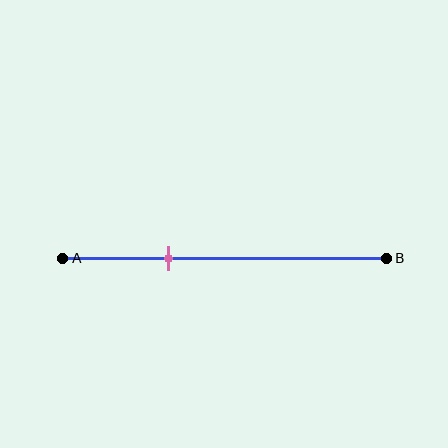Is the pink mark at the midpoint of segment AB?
No, the mark is at about 35% from A, not at the 50% midpoint.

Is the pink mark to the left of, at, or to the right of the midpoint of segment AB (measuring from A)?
The pink mark is to the left of the midpoint of segment AB.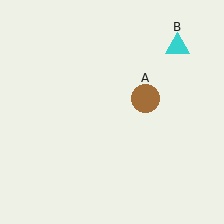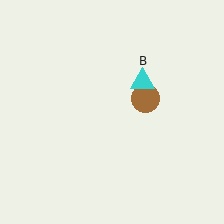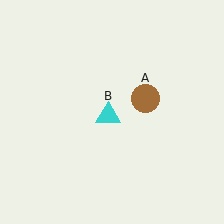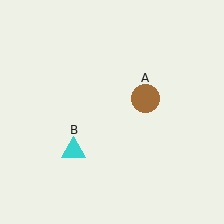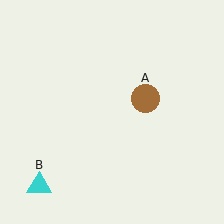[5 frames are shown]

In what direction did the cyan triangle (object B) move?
The cyan triangle (object B) moved down and to the left.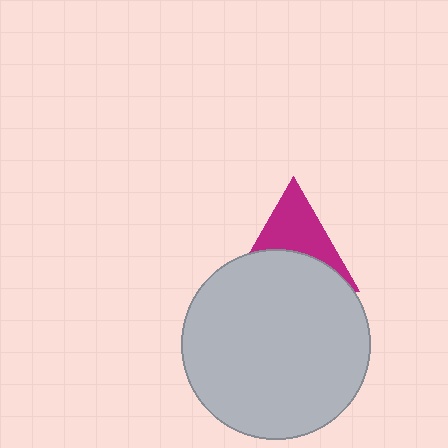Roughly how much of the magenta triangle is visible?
About half of it is visible (roughly 50%).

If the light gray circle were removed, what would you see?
You would see the complete magenta triangle.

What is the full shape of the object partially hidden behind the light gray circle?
The partially hidden object is a magenta triangle.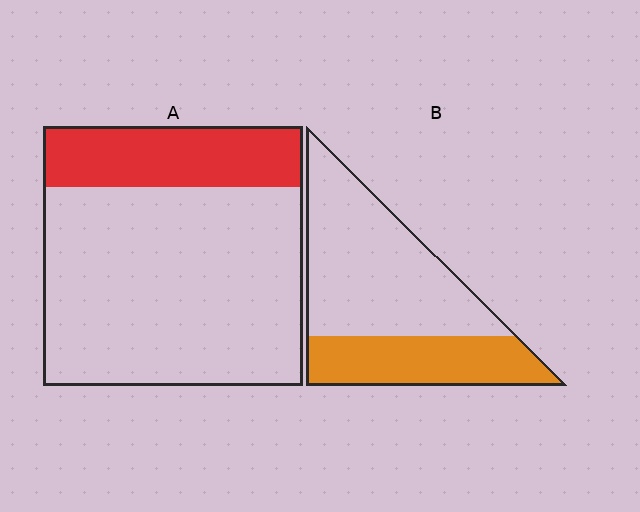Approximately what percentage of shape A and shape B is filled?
A is approximately 25% and B is approximately 35%.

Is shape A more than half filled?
No.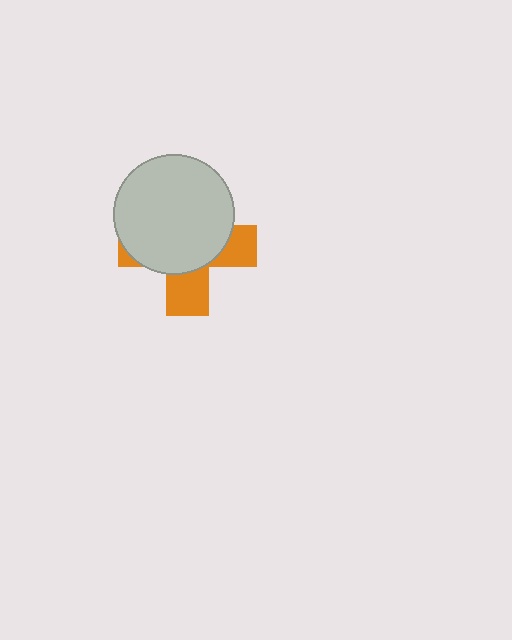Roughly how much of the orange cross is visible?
A small part of it is visible (roughly 36%).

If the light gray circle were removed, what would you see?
You would see the complete orange cross.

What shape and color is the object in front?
The object in front is a light gray circle.